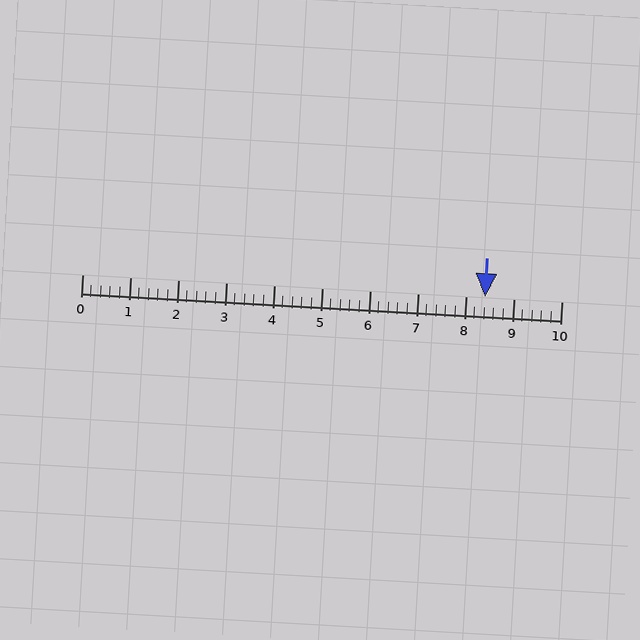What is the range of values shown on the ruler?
The ruler shows values from 0 to 10.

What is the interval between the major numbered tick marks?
The major tick marks are spaced 1 units apart.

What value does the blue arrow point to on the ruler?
The blue arrow points to approximately 8.4.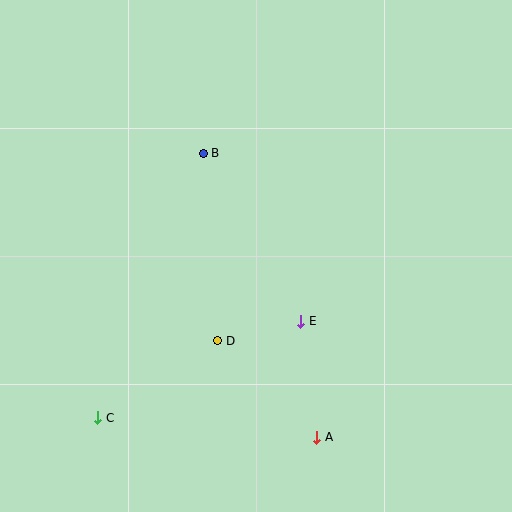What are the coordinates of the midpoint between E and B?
The midpoint between E and B is at (252, 237).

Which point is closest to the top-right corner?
Point B is closest to the top-right corner.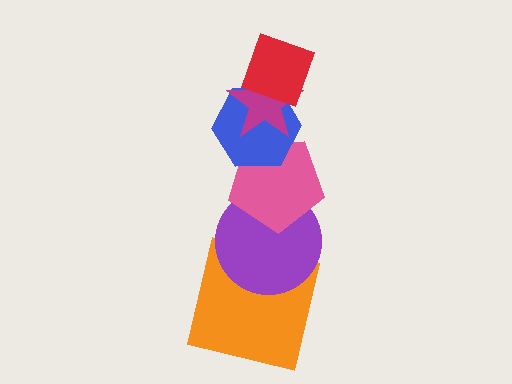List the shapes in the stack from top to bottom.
From top to bottom: the red diamond, the magenta star, the blue hexagon, the pink pentagon, the purple circle, the orange square.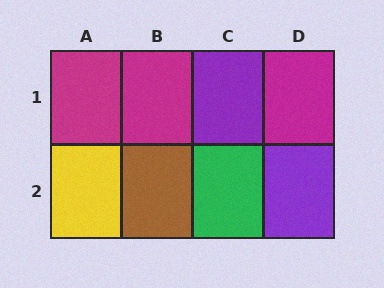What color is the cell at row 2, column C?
Green.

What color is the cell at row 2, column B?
Brown.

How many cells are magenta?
3 cells are magenta.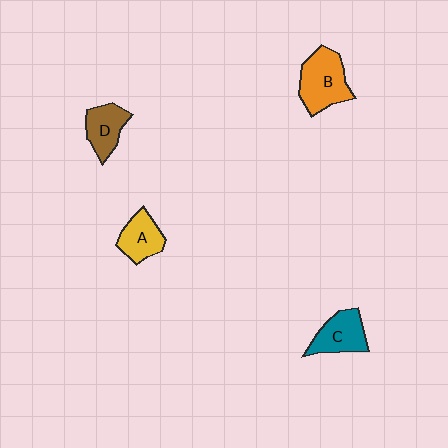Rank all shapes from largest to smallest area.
From largest to smallest: B (orange), C (teal), D (brown), A (yellow).